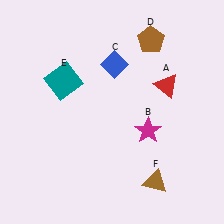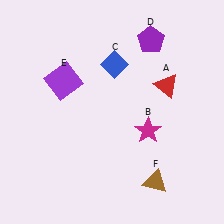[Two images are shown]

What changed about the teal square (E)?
In Image 1, E is teal. In Image 2, it changed to purple.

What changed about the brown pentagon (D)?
In Image 1, D is brown. In Image 2, it changed to purple.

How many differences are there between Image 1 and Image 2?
There are 2 differences between the two images.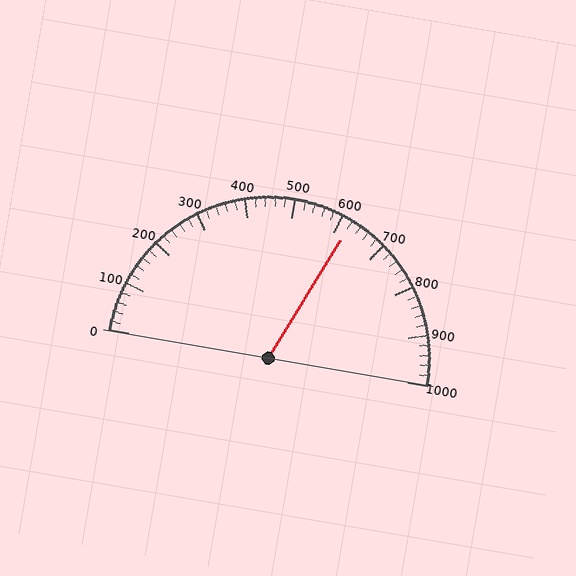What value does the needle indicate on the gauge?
The needle indicates approximately 620.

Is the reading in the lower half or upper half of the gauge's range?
The reading is in the upper half of the range (0 to 1000).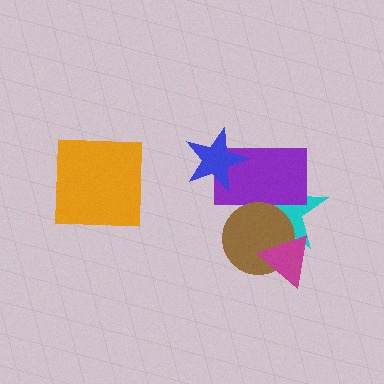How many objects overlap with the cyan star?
3 objects overlap with the cyan star.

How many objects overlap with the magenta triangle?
2 objects overlap with the magenta triangle.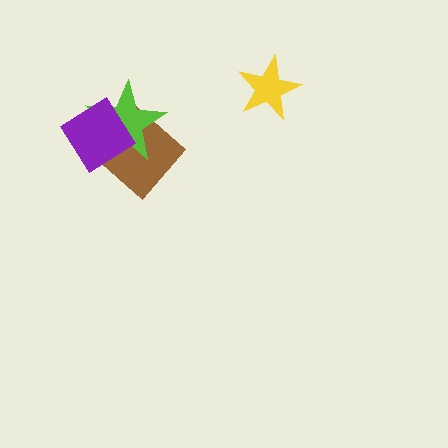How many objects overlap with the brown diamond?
2 objects overlap with the brown diamond.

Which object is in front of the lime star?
The purple diamond is in front of the lime star.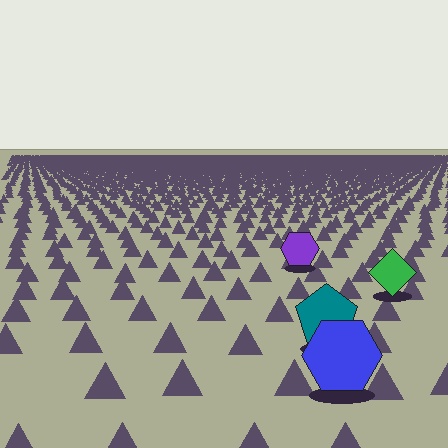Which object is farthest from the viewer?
The purple hexagon is farthest from the viewer. It appears smaller and the ground texture around it is denser.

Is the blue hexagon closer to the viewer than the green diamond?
Yes. The blue hexagon is closer — you can tell from the texture gradient: the ground texture is coarser near it.